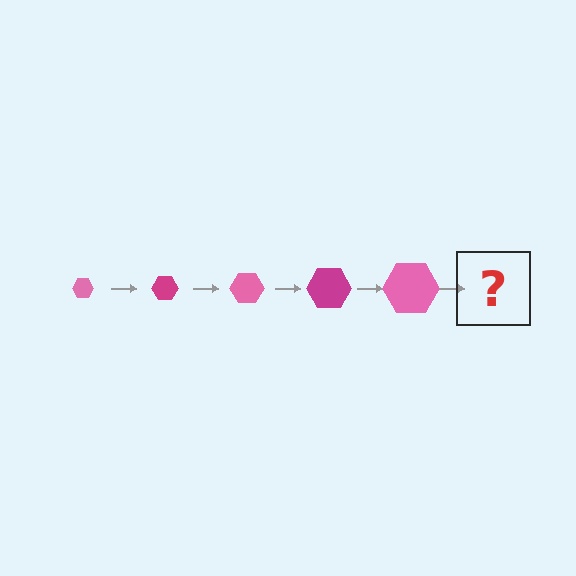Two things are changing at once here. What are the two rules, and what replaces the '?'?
The two rules are that the hexagon grows larger each step and the color cycles through pink and magenta. The '?' should be a magenta hexagon, larger than the previous one.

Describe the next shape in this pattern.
It should be a magenta hexagon, larger than the previous one.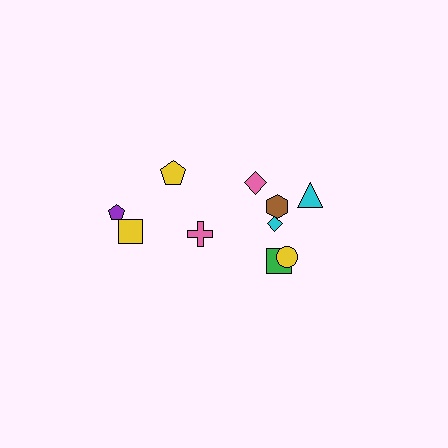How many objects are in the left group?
There are 4 objects.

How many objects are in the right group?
There are 6 objects.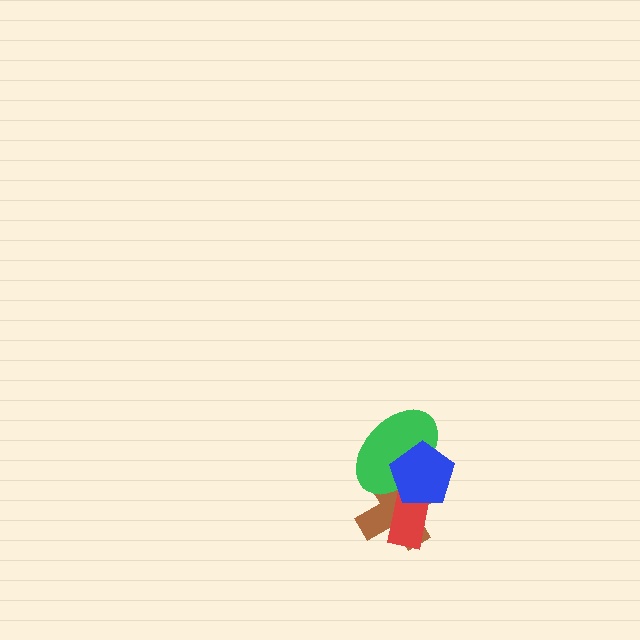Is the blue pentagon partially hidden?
No, no other shape covers it.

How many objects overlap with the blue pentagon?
3 objects overlap with the blue pentagon.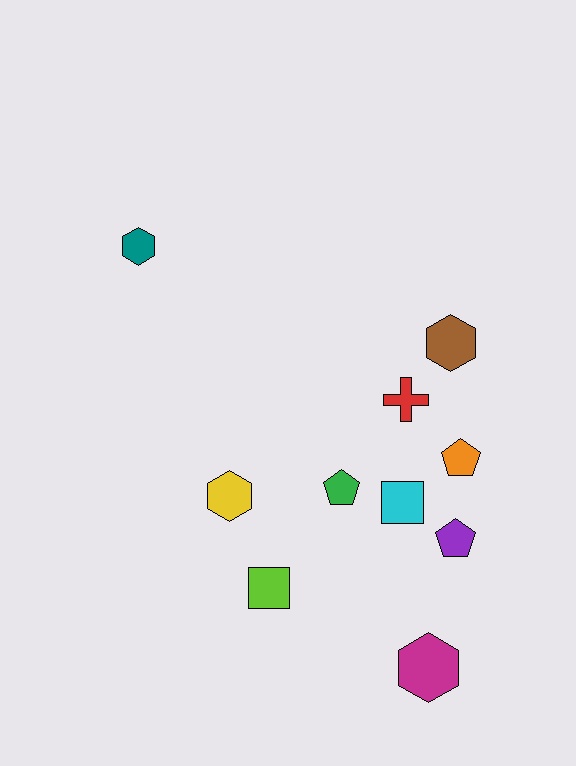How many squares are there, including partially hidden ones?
There are 2 squares.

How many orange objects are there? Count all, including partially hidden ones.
There is 1 orange object.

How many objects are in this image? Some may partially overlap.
There are 10 objects.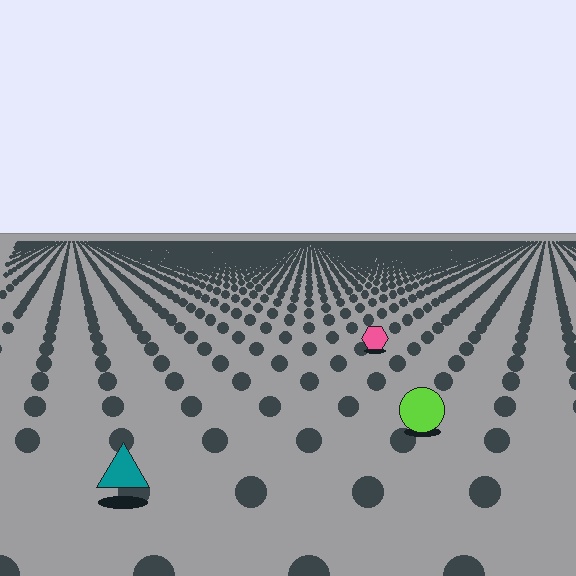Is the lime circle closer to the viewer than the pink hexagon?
Yes. The lime circle is closer — you can tell from the texture gradient: the ground texture is coarser near it.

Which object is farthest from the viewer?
The pink hexagon is farthest from the viewer. It appears smaller and the ground texture around it is denser.